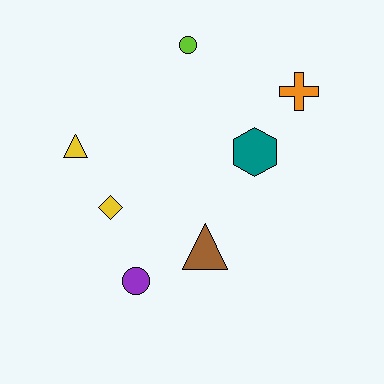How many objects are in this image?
There are 7 objects.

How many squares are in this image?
There are no squares.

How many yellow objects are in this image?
There are 2 yellow objects.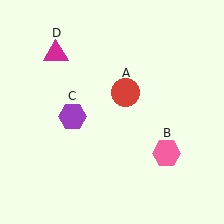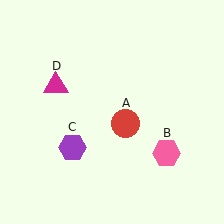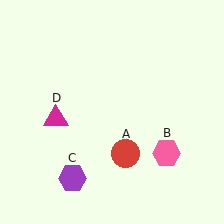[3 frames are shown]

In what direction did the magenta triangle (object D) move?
The magenta triangle (object D) moved down.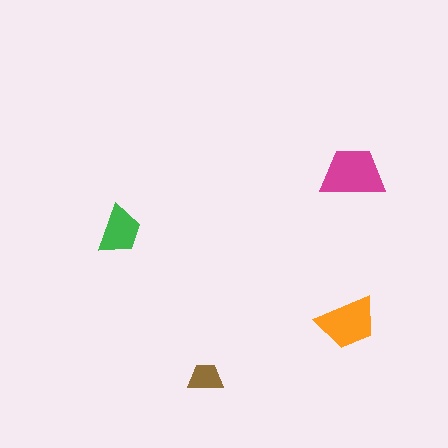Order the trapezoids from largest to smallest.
the magenta one, the orange one, the green one, the brown one.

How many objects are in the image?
There are 4 objects in the image.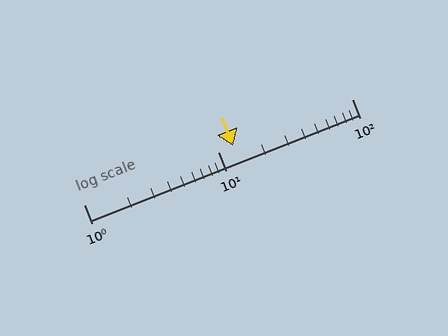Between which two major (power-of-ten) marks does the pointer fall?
The pointer is between 10 and 100.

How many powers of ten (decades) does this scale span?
The scale spans 2 decades, from 1 to 100.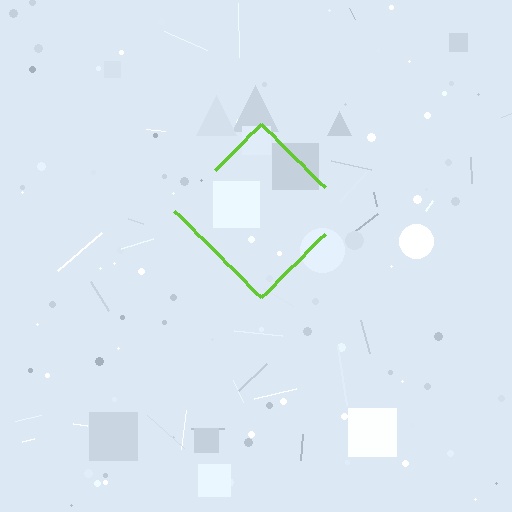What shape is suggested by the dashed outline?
The dashed outline suggests a diamond.